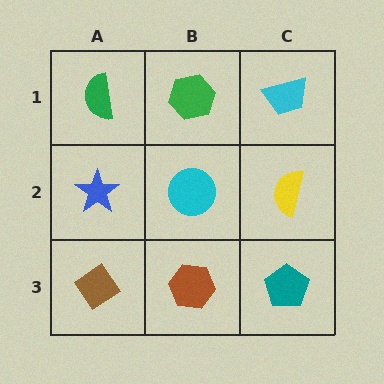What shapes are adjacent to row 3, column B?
A cyan circle (row 2, column B), a brown diamond (row 3, column A), a teal pentagon (row 3, column C).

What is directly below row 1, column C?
A yellow semicircle.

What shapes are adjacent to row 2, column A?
A green semicircle (row 1, column A), a brown diamond (row 3, column A), a cyan circle (row 2, column B).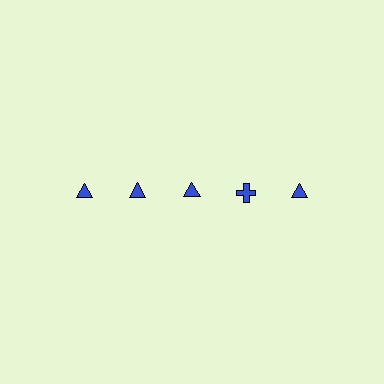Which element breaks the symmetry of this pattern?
The blue cross in the top row, second from right column breaks the symmetry. All other shapes are blue triangles.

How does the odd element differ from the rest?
It has a different shape: cross instead of triangle.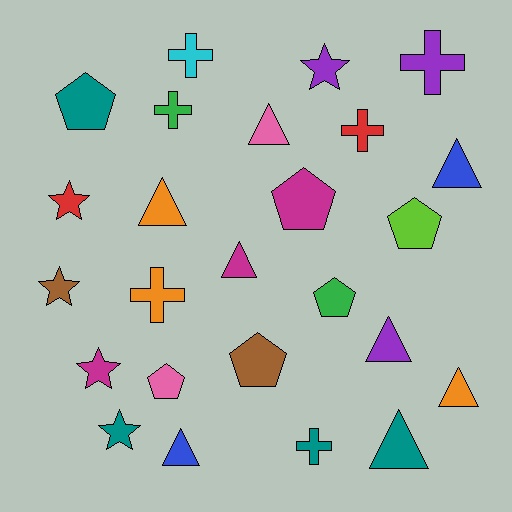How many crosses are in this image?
There are 6 crosses.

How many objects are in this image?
There are 25 objects.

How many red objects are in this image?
There are 2 red objects.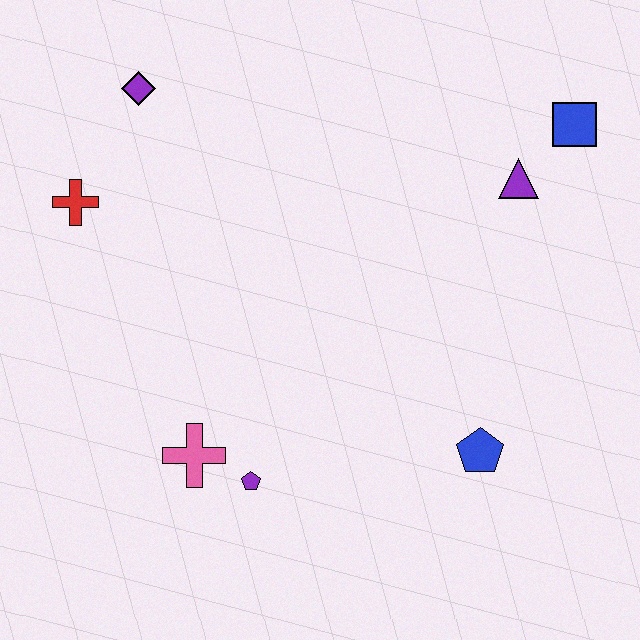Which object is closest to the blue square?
The purple triangle is closest to the blue square.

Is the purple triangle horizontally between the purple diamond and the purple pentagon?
No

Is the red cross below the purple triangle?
Yes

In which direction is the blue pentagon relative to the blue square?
The blue pentagon is below the blue square.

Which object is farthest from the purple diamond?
The blue pentagon is farthest from the purple diamond.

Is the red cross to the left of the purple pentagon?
Yes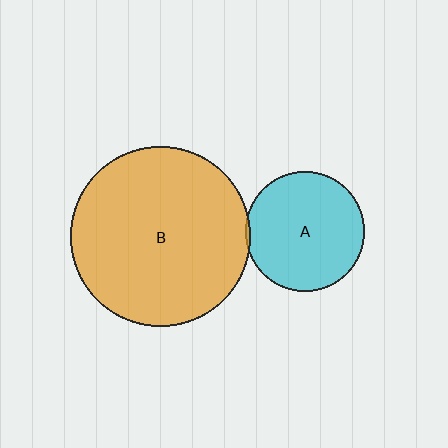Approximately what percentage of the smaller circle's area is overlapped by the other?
Approximately 5%.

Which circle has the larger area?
Circle B (orange).